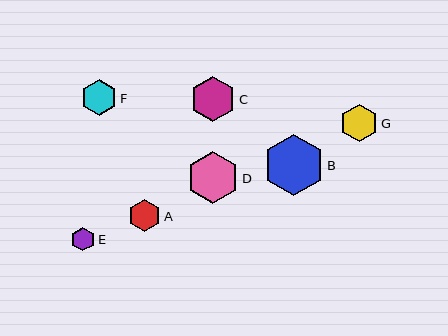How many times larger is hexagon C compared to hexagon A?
Hexagon C is approximately 1.4 times the size of hexagon A.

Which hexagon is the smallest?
Hexagon E is the smallest with a size of approximately 24 pixels.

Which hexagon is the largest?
Hexagon B is the largest with a size of approximately 61 pixels.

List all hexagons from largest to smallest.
From largest to smallest: B, D, C, G, F, A, E.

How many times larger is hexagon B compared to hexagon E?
Hexagon B is approximately 2.6 times the size of hexagon E.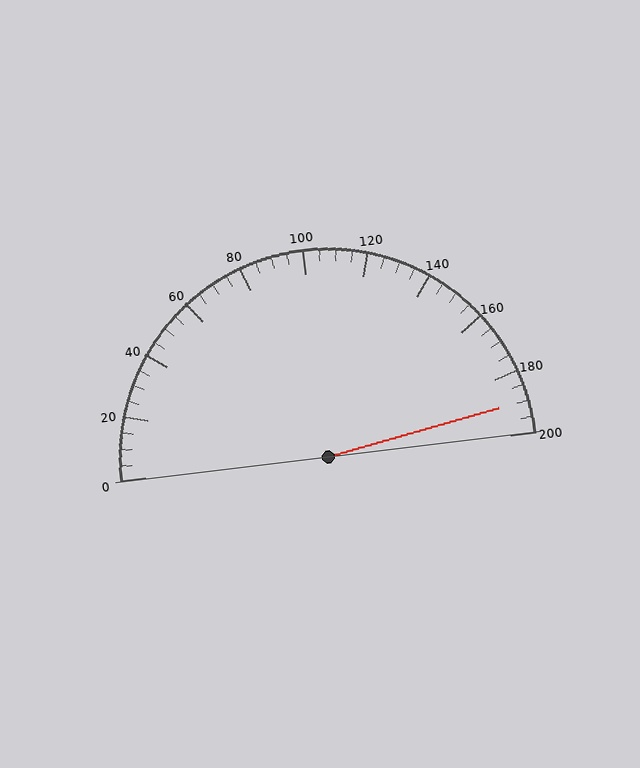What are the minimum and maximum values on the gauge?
The gauge ranges from 0 to 200.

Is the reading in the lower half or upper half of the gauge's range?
The reading is in the upper half of the range (0 to 200).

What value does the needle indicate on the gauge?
The needle indicates approximately 190.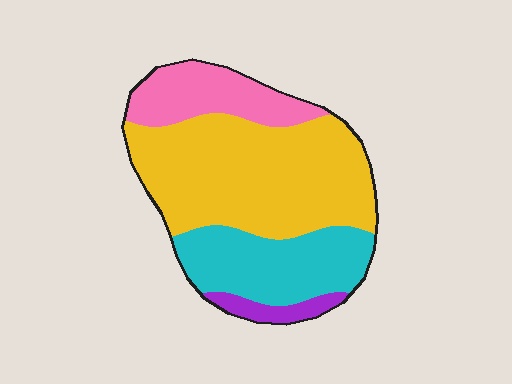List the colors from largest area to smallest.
From largest to smallest: yellow, cyan, pink, purple.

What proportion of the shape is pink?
Pink covers roughly 15% of the shape.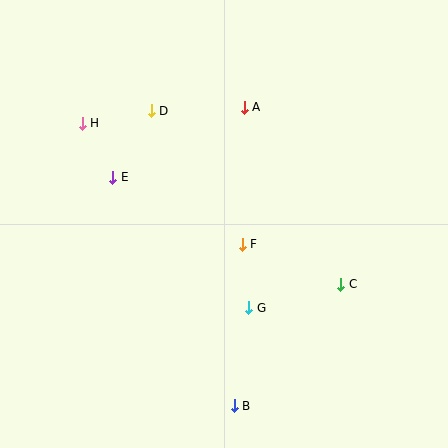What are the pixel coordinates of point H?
Point H is at (82, 123).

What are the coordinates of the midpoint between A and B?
The midpoint between A and B is at (239, 257).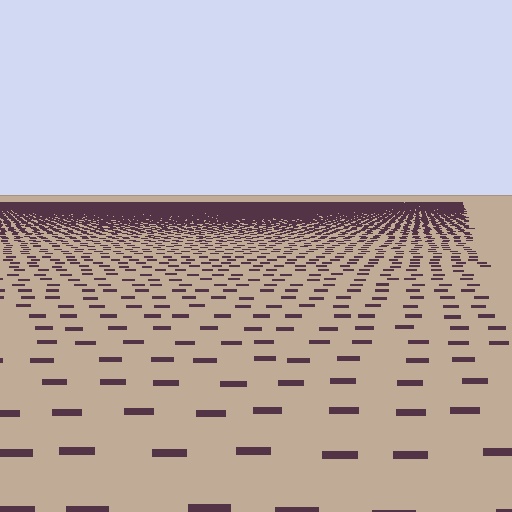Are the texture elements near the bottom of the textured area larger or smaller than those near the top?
Larger. Near the bottom, elements are closer to the viewer and appear at a bigger on-screen size.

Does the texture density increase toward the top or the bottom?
Density increases toward the top.